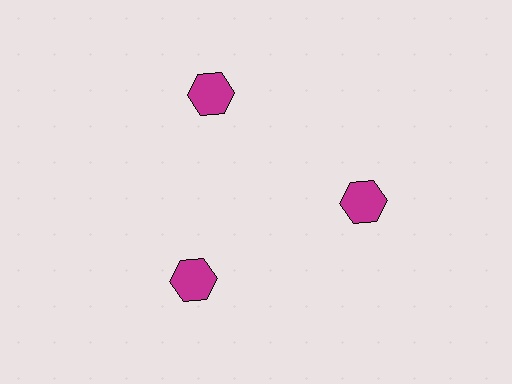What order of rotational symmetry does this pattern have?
This pattern has 3-fold rotational symmetry.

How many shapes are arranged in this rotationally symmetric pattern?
There are 3 shapes, arranged in 3 groups of 1.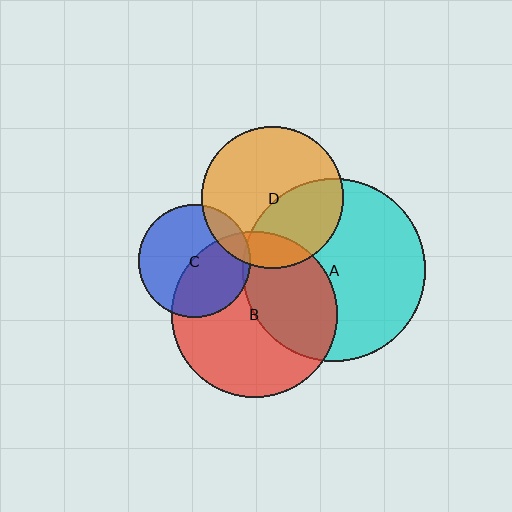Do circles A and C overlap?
Yes.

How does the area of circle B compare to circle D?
Approximately 1.4 times.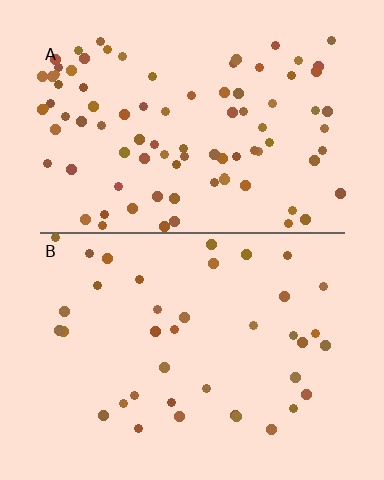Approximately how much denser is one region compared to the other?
Approximately 2.3× — region A over region B.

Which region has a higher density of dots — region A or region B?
A (the top).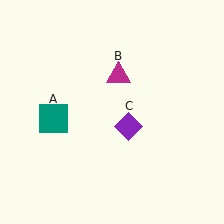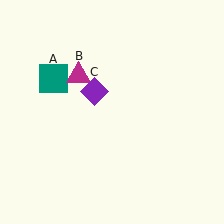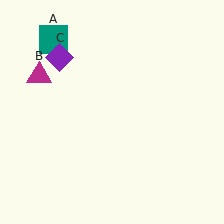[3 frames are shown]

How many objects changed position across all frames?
3 objects changed position: teal square (object A), magenta triangle (object B), purple diamond (object C).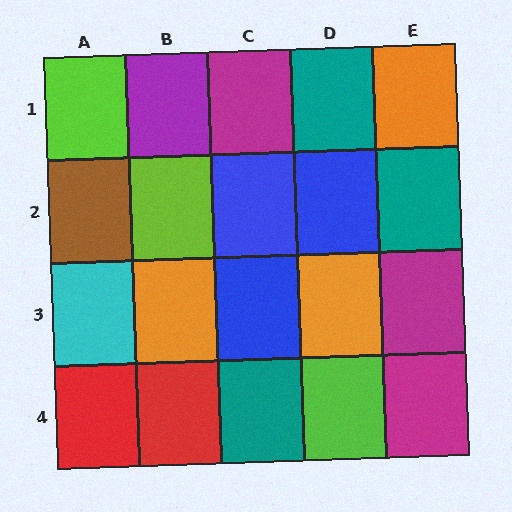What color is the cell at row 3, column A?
Cyan.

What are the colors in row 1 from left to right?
Lime, purple, magenta, teal, orange.